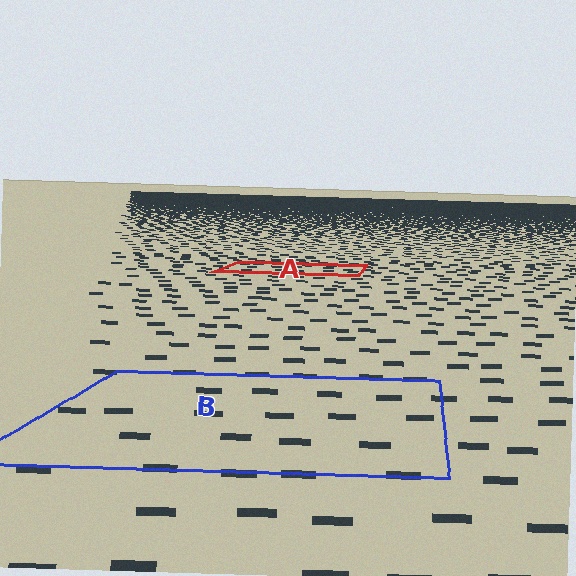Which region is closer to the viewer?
Region B is closer. The texture elements there are larger and more spread out.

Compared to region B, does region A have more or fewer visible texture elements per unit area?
Region A has more texture elements per unit area — they are packed more densely because it is farther away.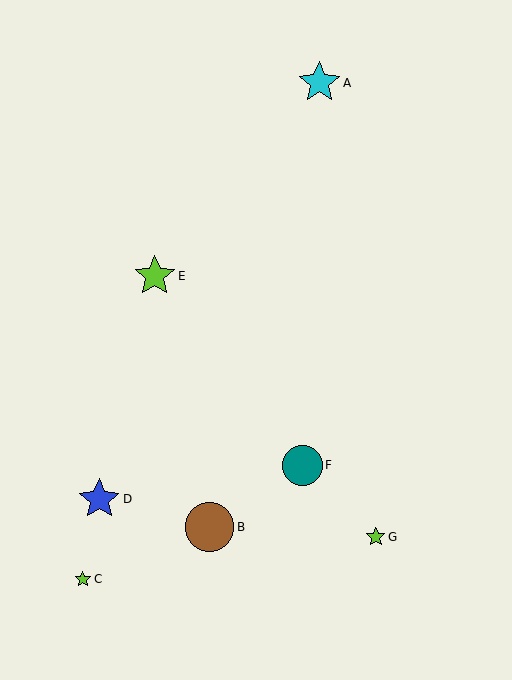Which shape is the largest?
The brown circle (labeled B) is the largest.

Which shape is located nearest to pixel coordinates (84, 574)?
The lime star (labeled C) at (83, 579) is nearest to that location.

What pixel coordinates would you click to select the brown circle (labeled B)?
Click at (210, 527) to select the brown circle B.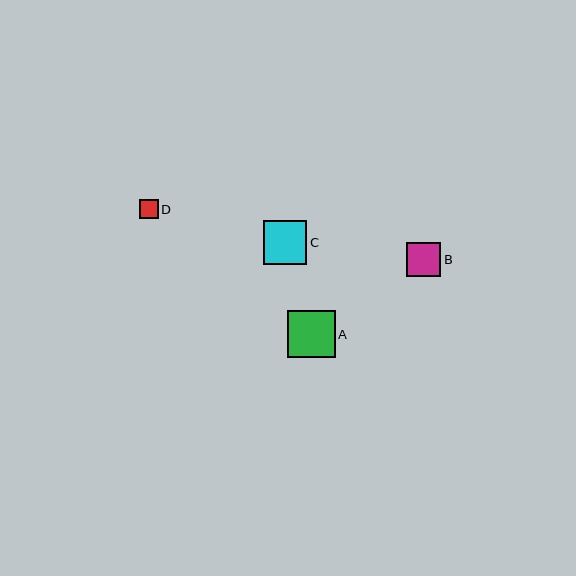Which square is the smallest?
Square D is the smallest with a size of approximately 19 pixels.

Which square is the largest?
Square A is the largest with a size of approximately 47 pixels.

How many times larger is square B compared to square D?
Square B is approximately 1.8 times the size of square D.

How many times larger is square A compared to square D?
Square A is approximately 2.5 times the size of square D.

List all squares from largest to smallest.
From largest to smallest: A, C, B, D.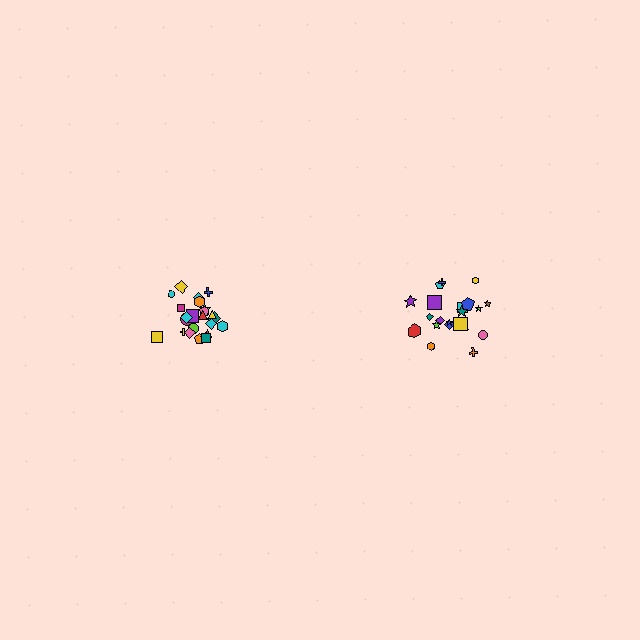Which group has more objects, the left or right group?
The left group.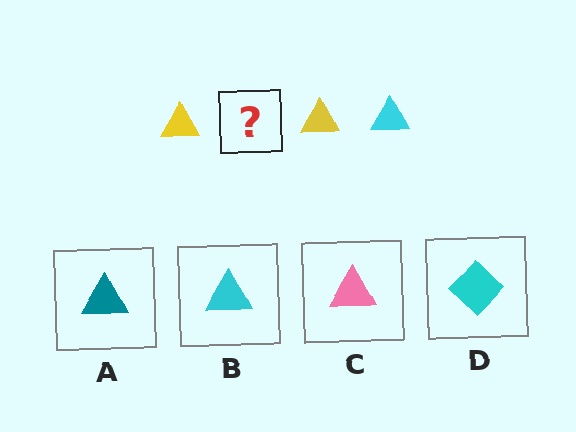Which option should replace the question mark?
Option B.